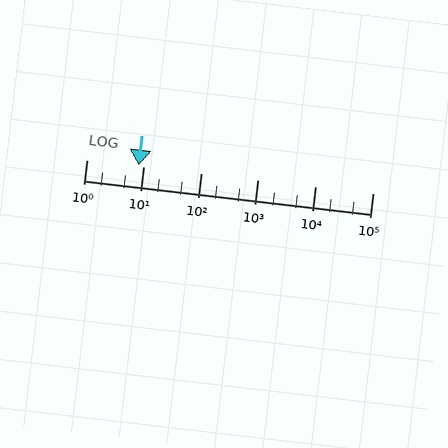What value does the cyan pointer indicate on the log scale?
The pointer indicates approximately 8.3.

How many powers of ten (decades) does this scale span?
The scale spans 5 decades, from 1 to 100000.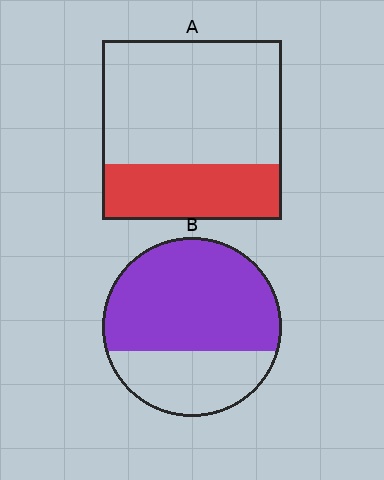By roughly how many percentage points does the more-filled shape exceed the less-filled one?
By roughly 35 percentage points (B over A).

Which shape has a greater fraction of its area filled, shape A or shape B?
Shape B.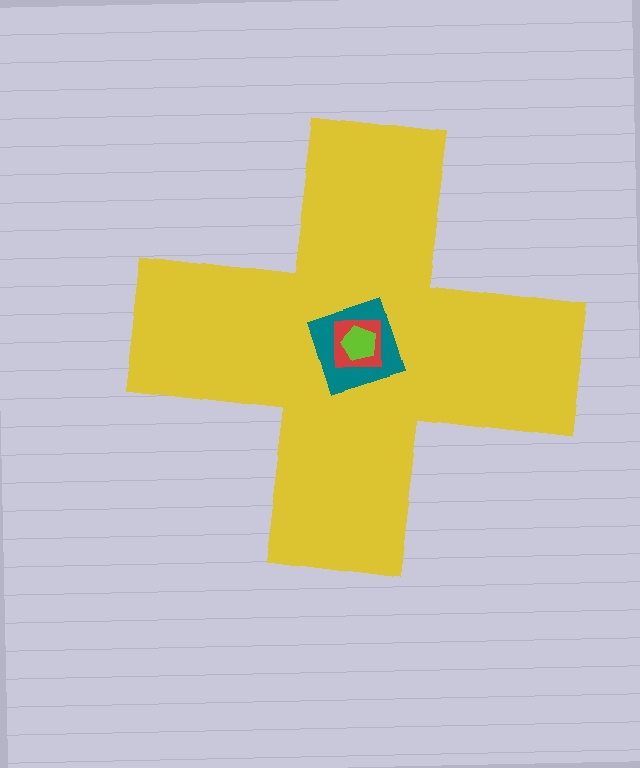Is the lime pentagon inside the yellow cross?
Yes.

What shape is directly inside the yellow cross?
The teal diamond.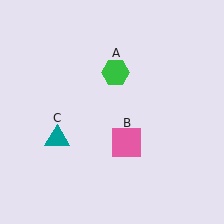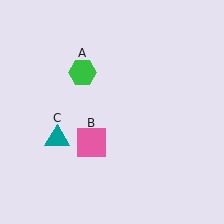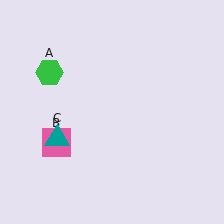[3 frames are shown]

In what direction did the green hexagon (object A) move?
The green hexagon (object A) moved left.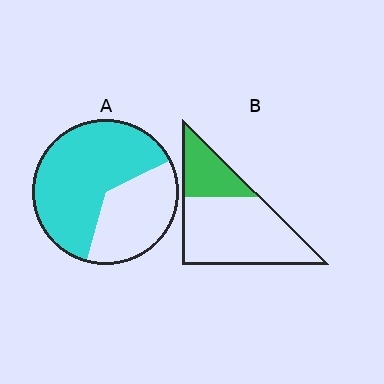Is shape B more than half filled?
No.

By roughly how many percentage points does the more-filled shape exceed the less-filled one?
By roughly 35 percentage points (A over B).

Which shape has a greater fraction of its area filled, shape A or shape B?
Shape A.